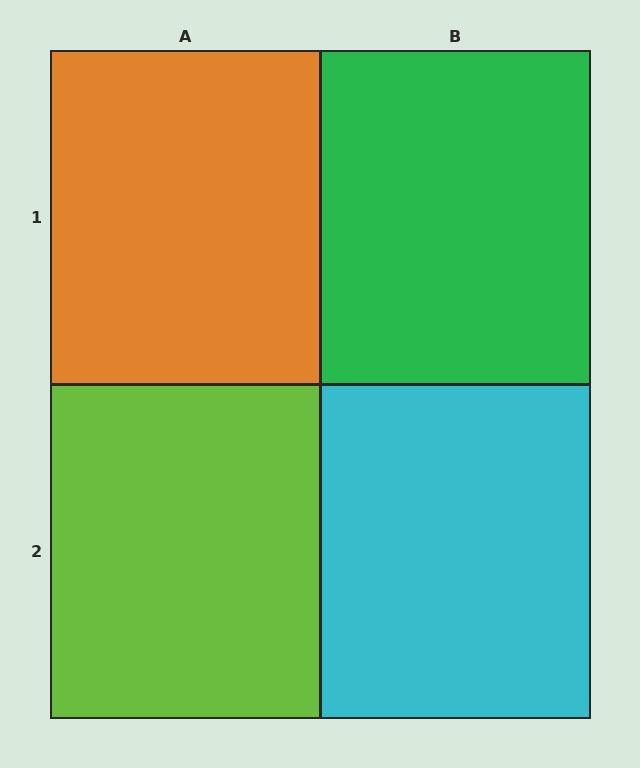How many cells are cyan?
1 cell is cyan.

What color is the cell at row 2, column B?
Cyan.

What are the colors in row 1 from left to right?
Orange, green.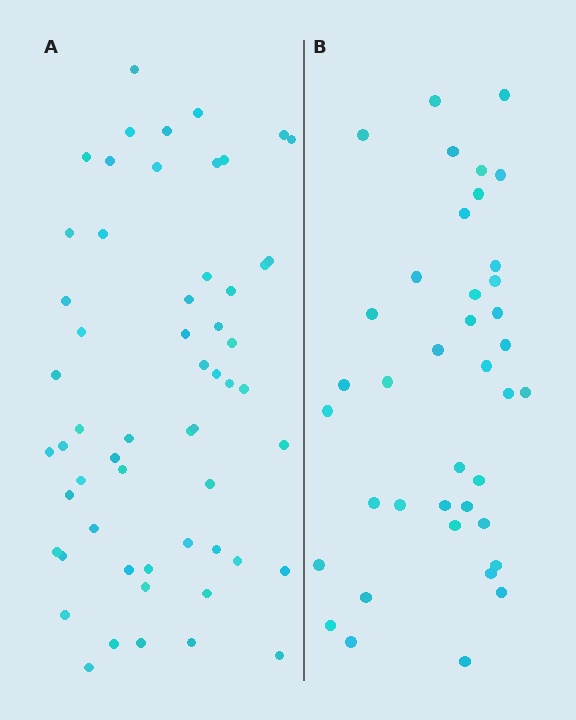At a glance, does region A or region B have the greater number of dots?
Region A (the left region) has more dots.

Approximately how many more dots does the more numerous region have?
Region A has approximately 20 more dots than region B.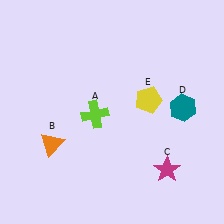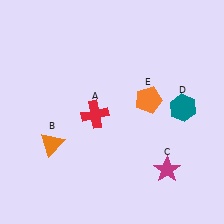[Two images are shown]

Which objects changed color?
A changed from lime to red. E changed from yellow to orange.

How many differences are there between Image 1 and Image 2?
There are 2 differences between the two images.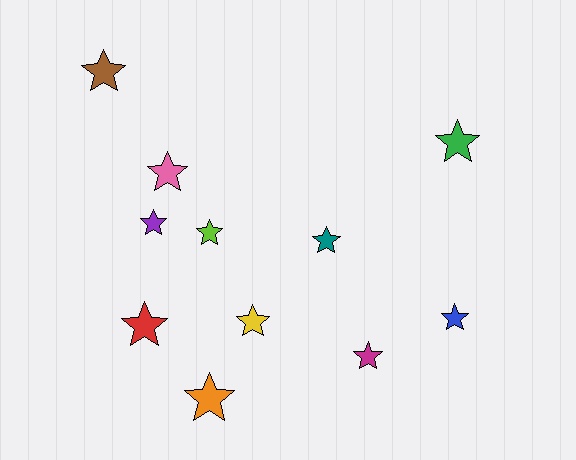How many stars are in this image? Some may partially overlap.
There are 11 stars.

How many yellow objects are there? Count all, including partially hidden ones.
There is 1 yellow object.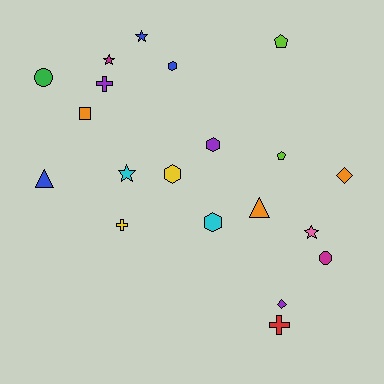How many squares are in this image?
There is 1 square.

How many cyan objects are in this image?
There are 2 cyan objects.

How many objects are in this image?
There are 20 objects.